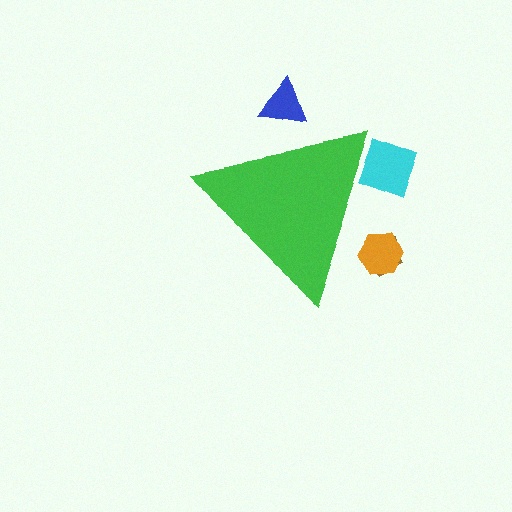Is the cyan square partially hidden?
Yes, the cyan square is partially hidden behind the green triangle.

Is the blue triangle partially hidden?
Yes, the blue triangle is partially hidden behind the green triangle.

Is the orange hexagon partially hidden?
Yes, the orange hexagon is partially hidden behind the green triangle.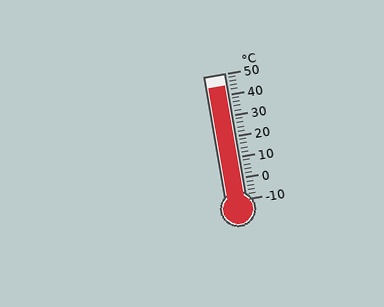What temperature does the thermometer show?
The thermometer shows approximately 44°C.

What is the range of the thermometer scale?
The thermometer scale ranges from -10°C to 50°C.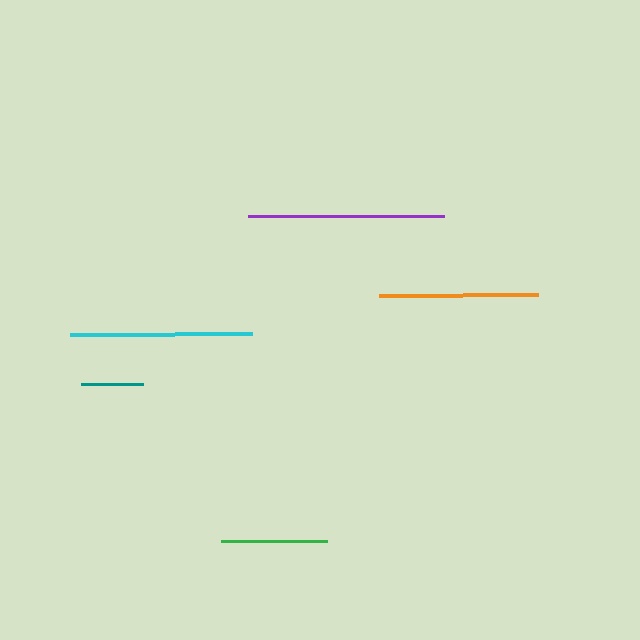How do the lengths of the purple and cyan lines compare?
The purple and cyan lines are approximately the same length.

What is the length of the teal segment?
The teal segment is approximately 62 pixels long.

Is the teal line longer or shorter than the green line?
The green line is longer than the teal line.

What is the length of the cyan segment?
The cyan segment is approximately 182 pixels long.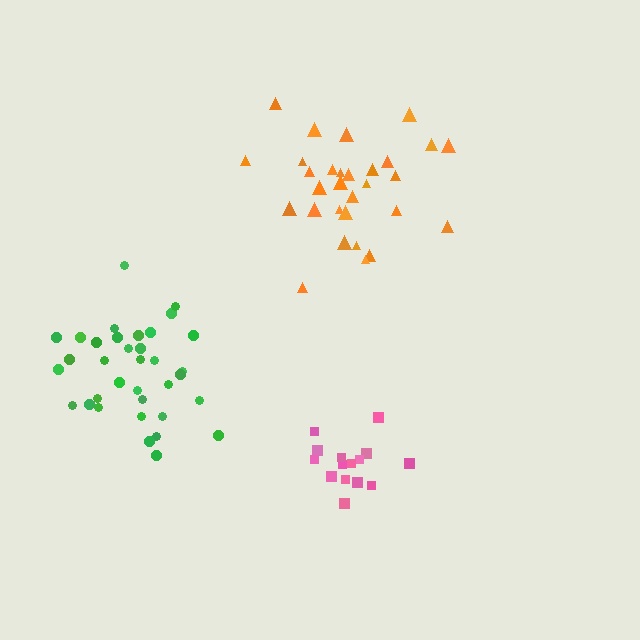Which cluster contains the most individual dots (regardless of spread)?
Green (35).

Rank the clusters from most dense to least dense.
pink, green, orange.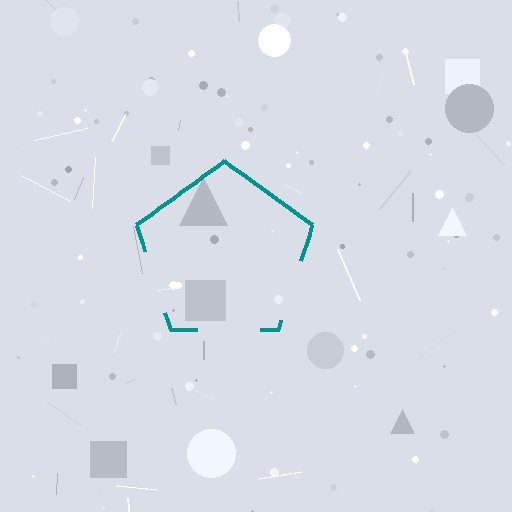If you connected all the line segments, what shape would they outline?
They would outline a pentagon.